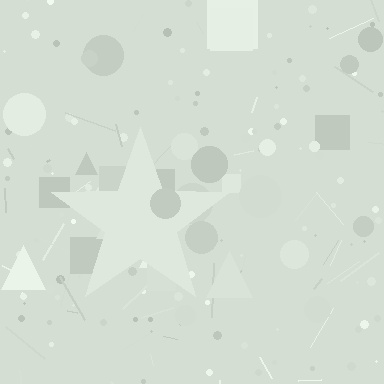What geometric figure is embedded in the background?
A star is embedded in the background.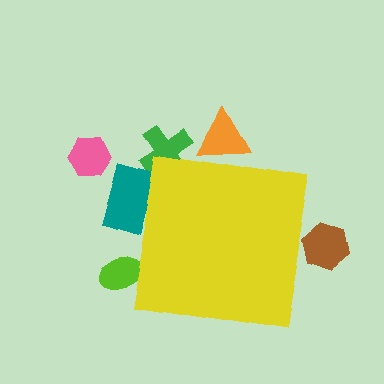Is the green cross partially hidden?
Yes, the green cross is partially hidden behind the yellow square.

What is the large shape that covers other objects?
A yellow square.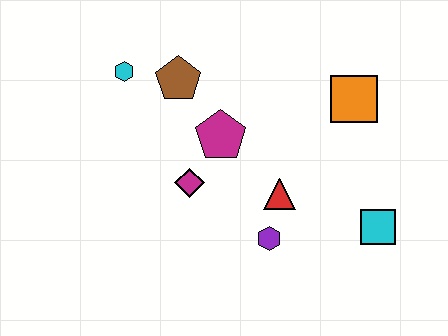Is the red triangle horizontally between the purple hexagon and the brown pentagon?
No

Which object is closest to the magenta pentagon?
The magenta diamond is closest to the magenta pentagon.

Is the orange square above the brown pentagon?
No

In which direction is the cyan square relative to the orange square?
The cyan square is below the orange square.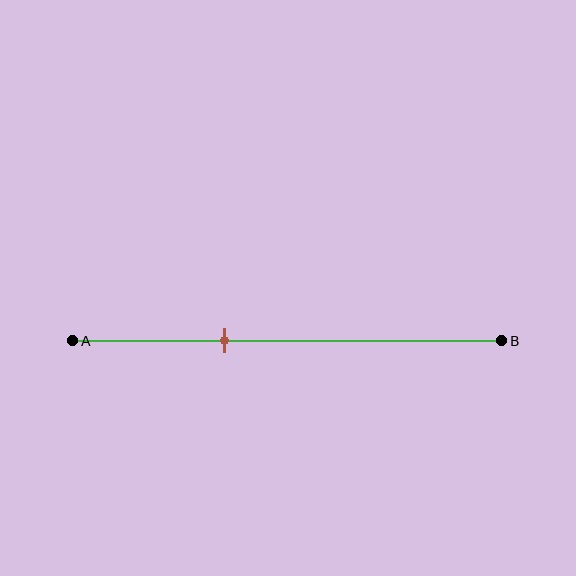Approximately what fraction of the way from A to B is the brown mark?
The brown mark is approximately 35% of the way from A to B.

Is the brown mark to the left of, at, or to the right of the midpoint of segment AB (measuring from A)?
The brown mark is to the left of the midpoint of segment AB.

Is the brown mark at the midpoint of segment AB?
No, the mark is at about 35% from A, not at the 50% midpoint.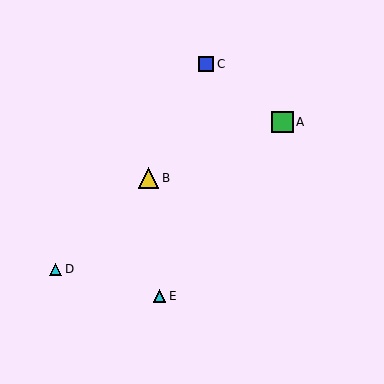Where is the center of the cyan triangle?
The center of the cyan triangle is at (159, 296).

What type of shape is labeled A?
Shape A is a green square.